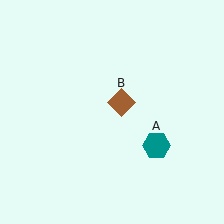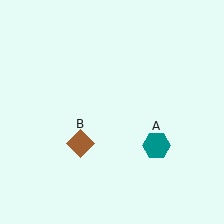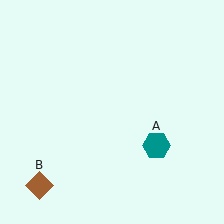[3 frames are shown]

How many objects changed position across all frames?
1 object changed position: brown diamond (object B).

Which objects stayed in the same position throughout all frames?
Teal hexagon (object A) remained stationary.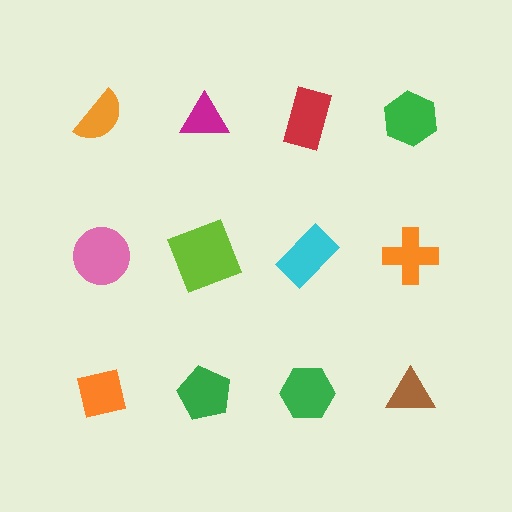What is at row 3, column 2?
A green pentagon.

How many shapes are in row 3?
4 shapes.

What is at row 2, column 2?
A lime square.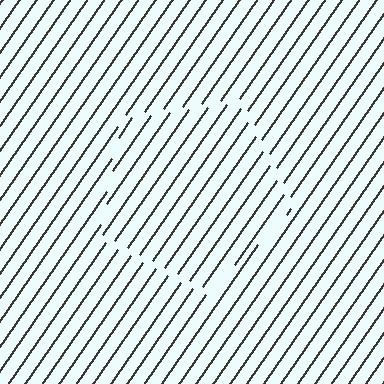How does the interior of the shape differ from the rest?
The interior of the shape contains the same grating, shifted by half a period — the contour is defined by the phase discontinuity where line-ends from the inner and outer gratings abut.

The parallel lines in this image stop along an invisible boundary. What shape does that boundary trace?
An illusory pentagon. The interior of the shape contains the same grating, shifted by half a period — the contour is defined by the phase discontinuity where line-ends from the inner and outer gratings abut.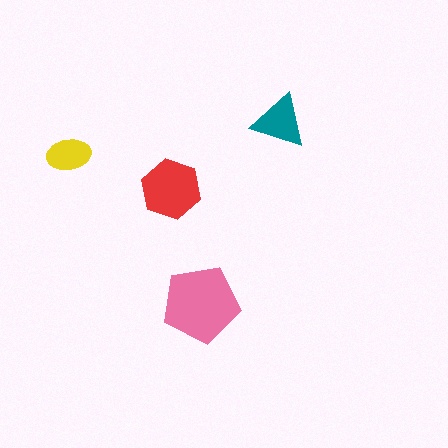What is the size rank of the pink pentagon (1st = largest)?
1st.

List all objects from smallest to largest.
The yellow ellipse, the teal triangle, the red hexagon, the pink pentagon.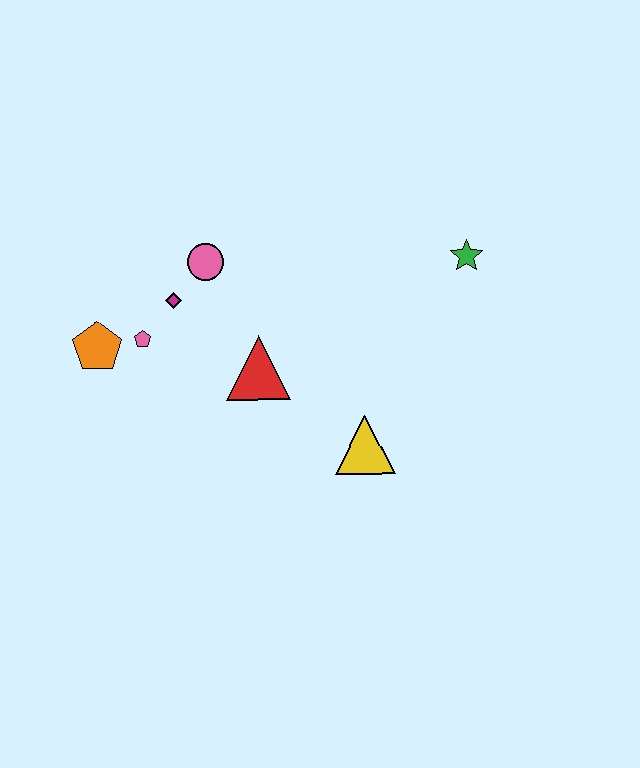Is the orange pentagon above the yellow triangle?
Yes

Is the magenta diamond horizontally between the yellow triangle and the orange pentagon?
Yes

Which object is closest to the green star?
The yellow triangle is closest to the green star.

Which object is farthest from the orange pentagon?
The green star is farthest from the orange pentagon.